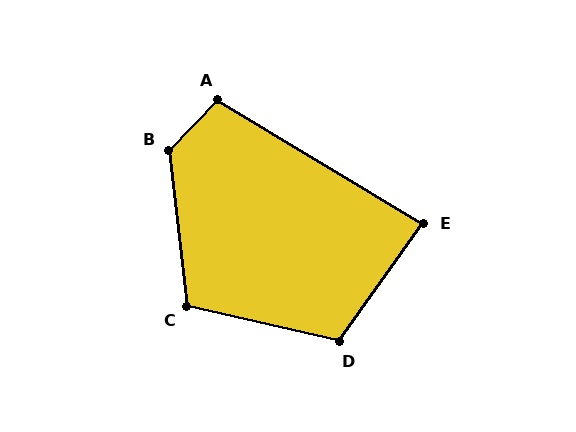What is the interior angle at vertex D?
Approximately 112 degrees (obtuse).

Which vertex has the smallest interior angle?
E, at approximately 85 degrees.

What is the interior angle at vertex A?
Approximately 103 degrees (obtuse).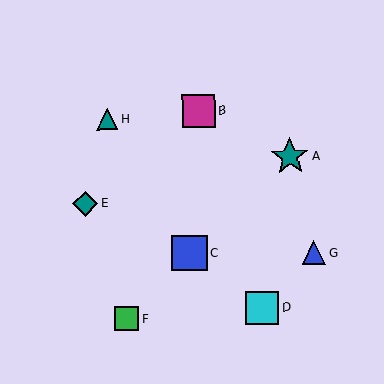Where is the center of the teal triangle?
The center of the teal triangle is at (107, 120).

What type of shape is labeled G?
Shape G is a blue triangle.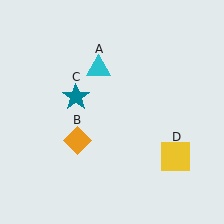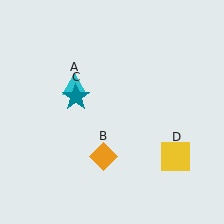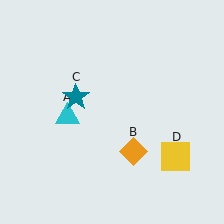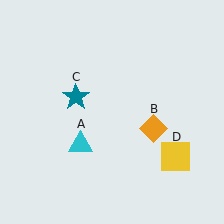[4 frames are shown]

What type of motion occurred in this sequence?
The cyan triangle (object A), orange diamond (object B) rotated counterclockwise around the center of the scene.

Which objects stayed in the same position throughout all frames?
Teal star (object C) and yellow square (object D) remained stationary.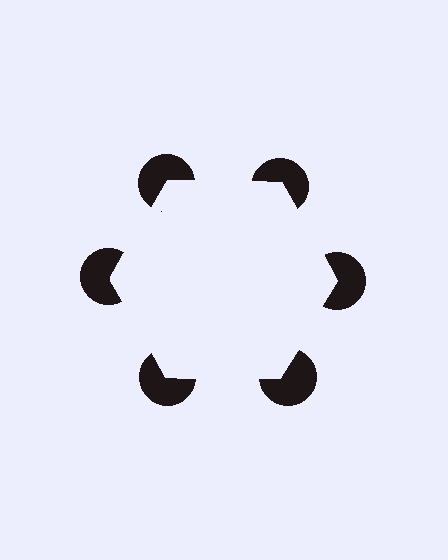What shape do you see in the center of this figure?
An illusory hexagon — its edges are inferred from the aligned wedge cuts in the pac-man discs, not physically drawn.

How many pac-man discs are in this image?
There are 6 — one at each vertex of the illusory hexagon.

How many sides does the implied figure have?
6 sides.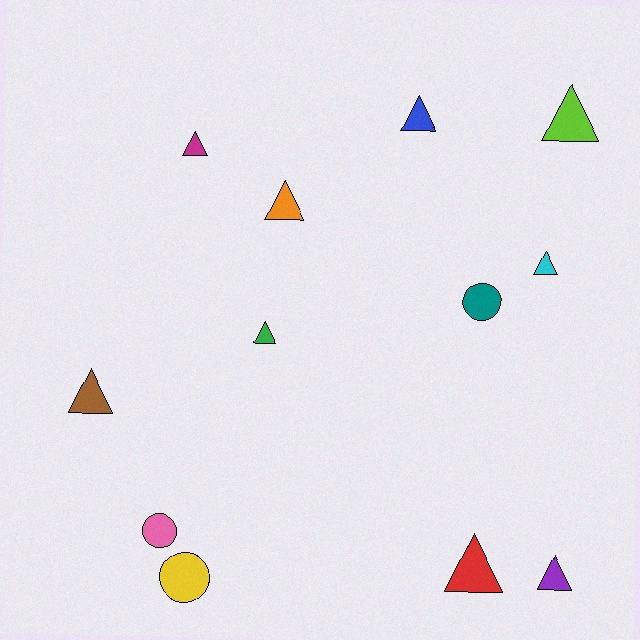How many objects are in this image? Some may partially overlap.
There are 12 objects.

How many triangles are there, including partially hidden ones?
There are 9 triangles.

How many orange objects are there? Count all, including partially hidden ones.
There is 1 orange object.